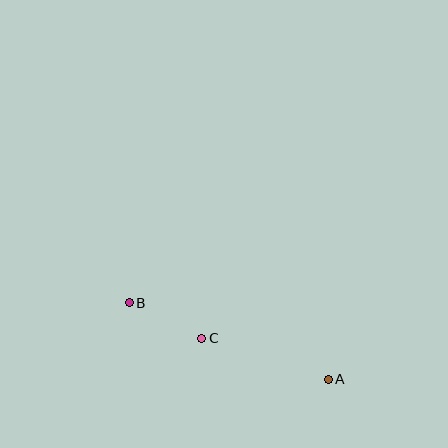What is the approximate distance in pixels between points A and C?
The distance between A and C is approximately 133 pixels.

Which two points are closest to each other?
Points B and C are closest to each other.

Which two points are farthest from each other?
Points A and B are farthest from each other.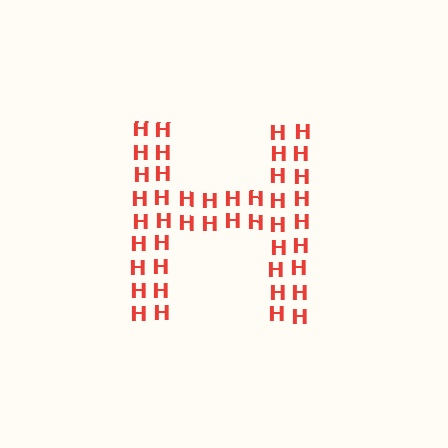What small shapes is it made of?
It is made of small letter H's.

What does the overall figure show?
The overall figure shows the letter H.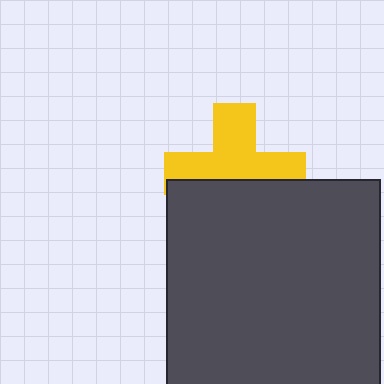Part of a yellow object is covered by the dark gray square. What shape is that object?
It is a cross.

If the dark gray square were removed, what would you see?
You would see the complete yellow cross.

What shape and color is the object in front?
The object in front is a dark gray square.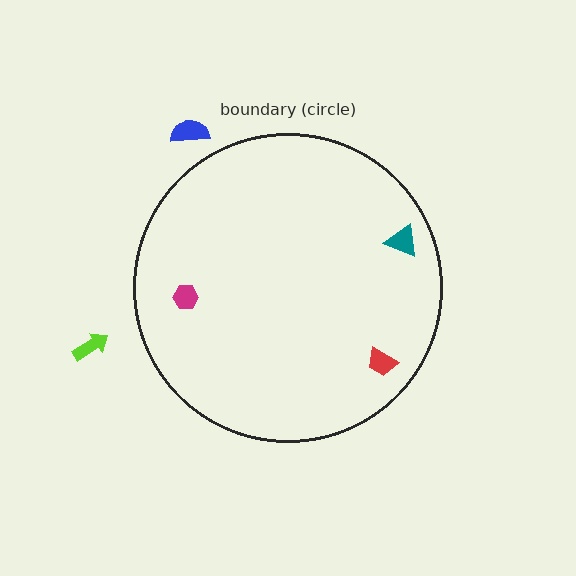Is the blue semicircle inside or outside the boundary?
Outside.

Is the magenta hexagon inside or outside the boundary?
Inside.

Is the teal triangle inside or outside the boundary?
Inside.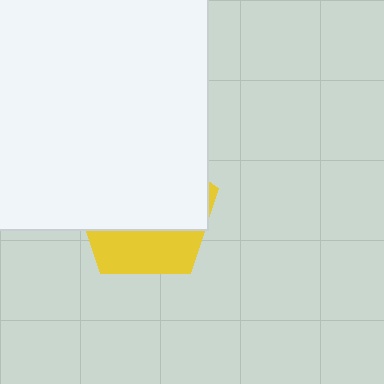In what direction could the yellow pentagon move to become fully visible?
The yellow pentagon could move down. That would shift it out from behind the white square entirely.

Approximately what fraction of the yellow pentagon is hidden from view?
Roughly 67% of the yellow pentagon is hidden behind the white square.